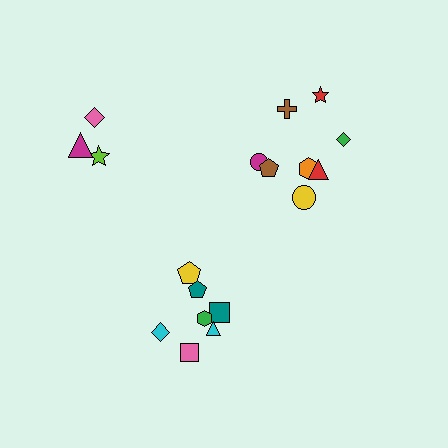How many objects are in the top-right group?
There are 8 objects.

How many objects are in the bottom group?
There are 7 objects.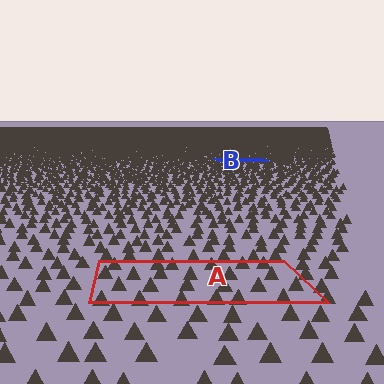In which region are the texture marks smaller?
The texture marks are smaller in region B, because it is farther away.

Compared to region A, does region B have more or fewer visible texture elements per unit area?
Region B has more texture elements per unit area — they are packed more densely because it is farther away.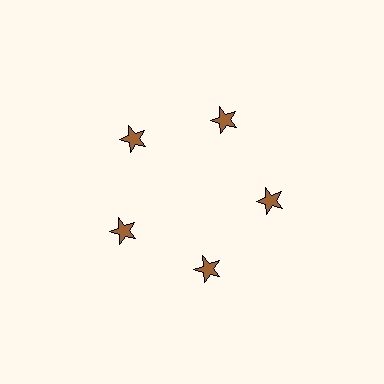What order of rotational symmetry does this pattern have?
This pattern has 5-fold rotational symmetry.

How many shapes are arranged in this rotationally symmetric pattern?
There are 5 shapes, arranged in 5 groups of 1.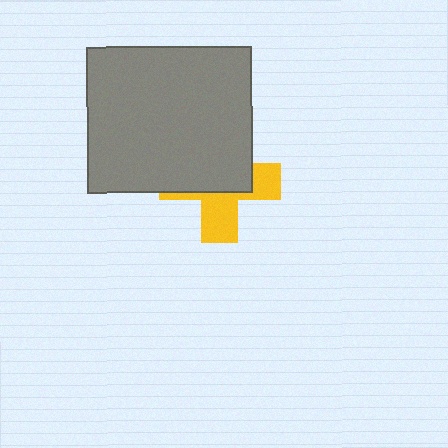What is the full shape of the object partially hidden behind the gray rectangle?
The partially hidden object is a yellow cross.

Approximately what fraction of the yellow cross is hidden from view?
Roughly 58% of the yellow cross is hidden behind the gray rectangle.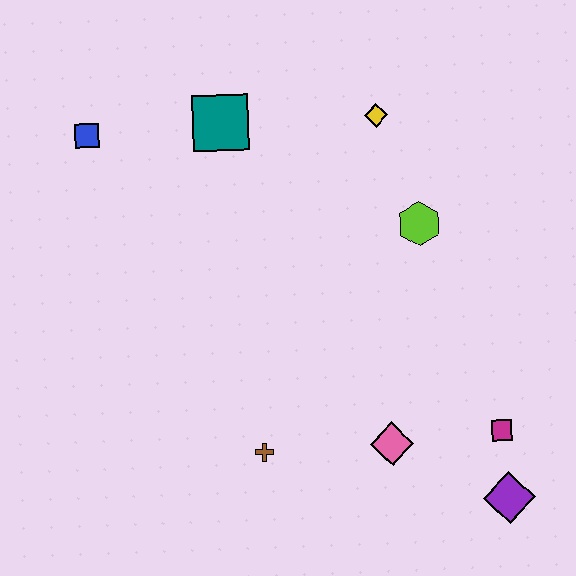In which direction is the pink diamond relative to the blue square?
The pink diamond is below the blue square.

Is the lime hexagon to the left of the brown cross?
No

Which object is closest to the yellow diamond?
The lime hexagon is closest to the yellow diamond.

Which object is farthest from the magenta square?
The blue square is farthest from the magenta square.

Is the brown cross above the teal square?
No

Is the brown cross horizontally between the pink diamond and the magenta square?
No